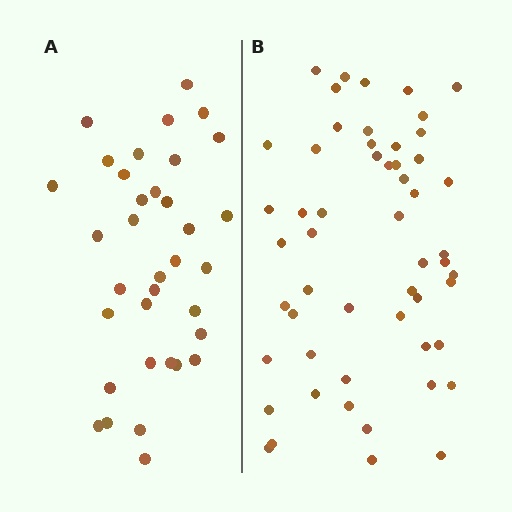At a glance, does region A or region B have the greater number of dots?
Region B (the right region) has more dots.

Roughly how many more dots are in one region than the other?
Region B has approximately 20 more dots than region A.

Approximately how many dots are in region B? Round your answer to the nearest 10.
About 50 dots. (The exact count is 54, which rounds to 50.)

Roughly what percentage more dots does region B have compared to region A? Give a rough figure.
About 55% more.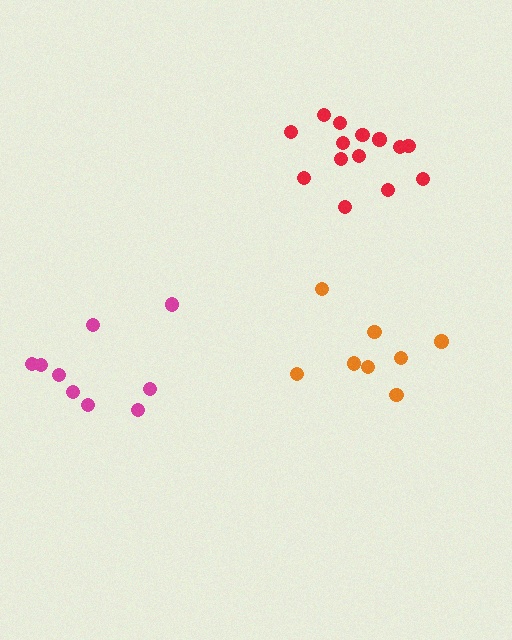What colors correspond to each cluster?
The clusters are colored: red, orange, magenta.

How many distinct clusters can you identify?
There are 3 distinct clusters.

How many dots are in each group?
Group 1: 14 dots, Group 2: 8 dots, Group 3: 9 dots (31 total).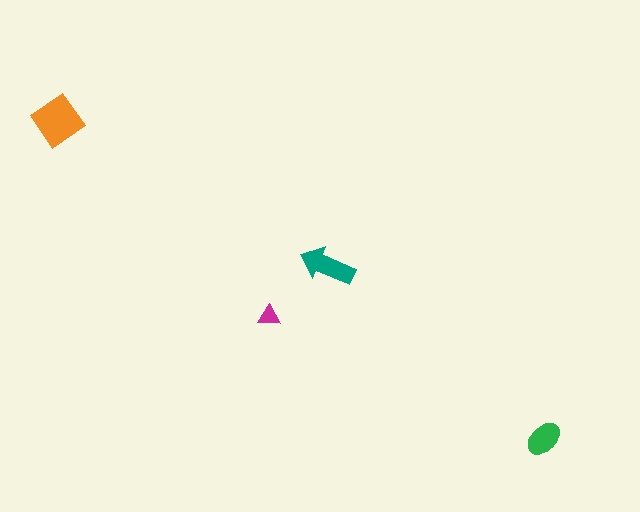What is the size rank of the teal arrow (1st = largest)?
2nd.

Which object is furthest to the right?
The green ellipse is rightmost.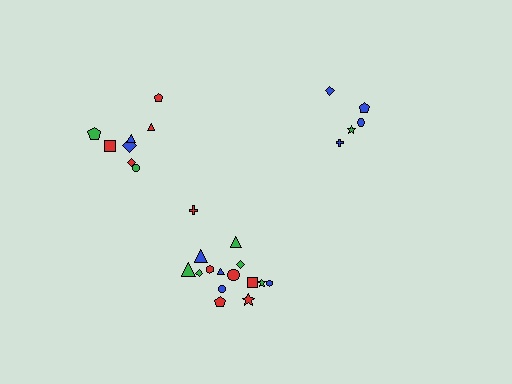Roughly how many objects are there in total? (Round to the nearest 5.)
Roughly 30 objects in total.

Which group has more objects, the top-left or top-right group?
The top-left group.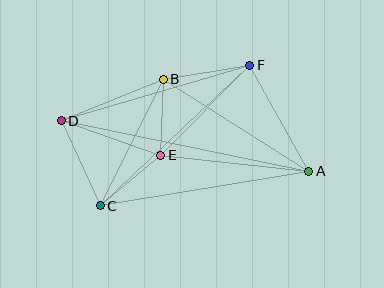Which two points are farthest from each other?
Points A and D are farthest from each other.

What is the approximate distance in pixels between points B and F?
The distance between B and F is approximately 88 pixels.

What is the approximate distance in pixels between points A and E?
The distance between A and E is approximately 149 pixels.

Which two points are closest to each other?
Points B and E are closest to each other.